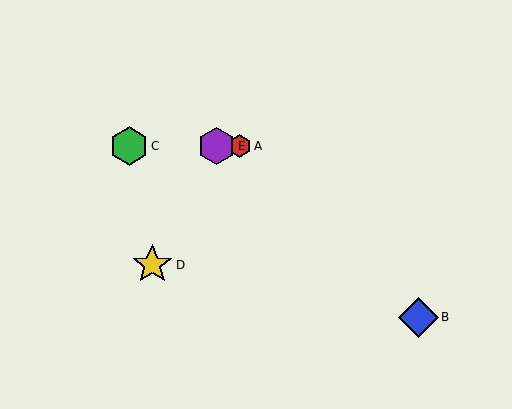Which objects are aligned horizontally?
Objects A, C, E are aligned horizontally.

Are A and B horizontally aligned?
No, A is at y≈146 and B is at y≈317.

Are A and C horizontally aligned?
Yes, both are at y≈146.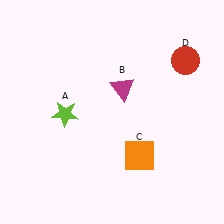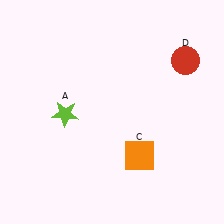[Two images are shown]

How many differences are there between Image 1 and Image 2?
There is 1 difference between the two images.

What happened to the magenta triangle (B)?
The magenta triangle (B) was removed in Image 2. It was in the top-right area of Image 1.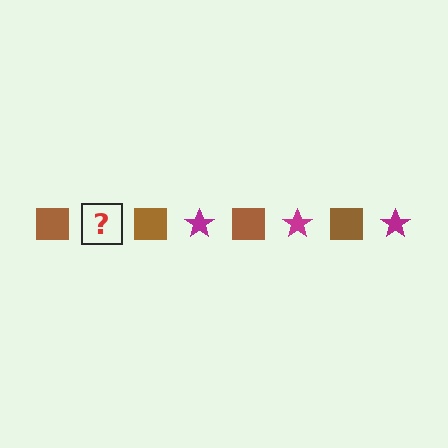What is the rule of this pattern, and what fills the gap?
The rule is that the pattern alternates between brown square and magenta star. The gap should be filled with a magenta star.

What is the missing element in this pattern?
The missing element is a magenta star.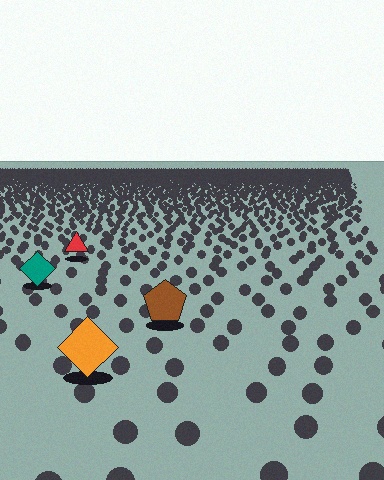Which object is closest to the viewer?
The orange diamond is closest. The texture marks near it are larger and more spread out.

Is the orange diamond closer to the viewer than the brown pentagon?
Yes. The orange diamond is closer — you can tell from the texture gradient: the ground texture is coarser near it.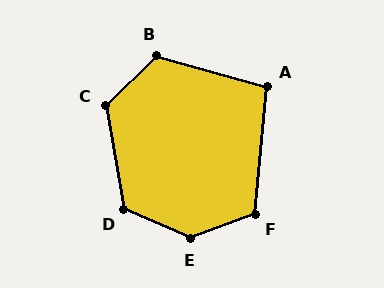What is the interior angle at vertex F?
Approximately 116 degrees (obtuse).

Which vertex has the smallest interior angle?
A, at approximately 100 degrees.